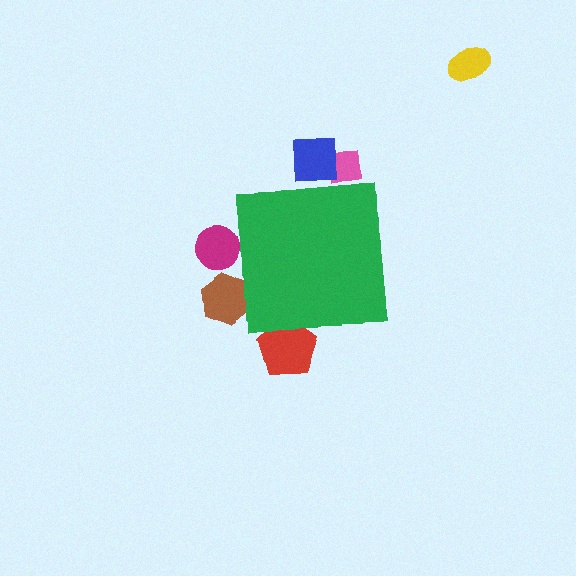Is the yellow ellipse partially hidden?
No, the yellow ellipse is fully visible.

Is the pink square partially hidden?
Yes, the pink square is partially hidden behind the green square.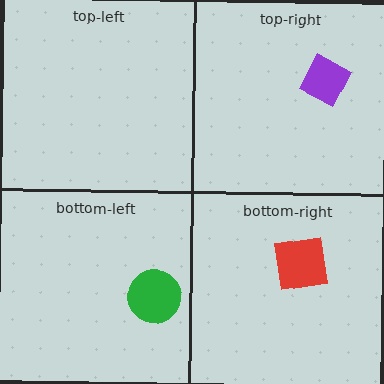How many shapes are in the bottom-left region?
1.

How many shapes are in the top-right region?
1.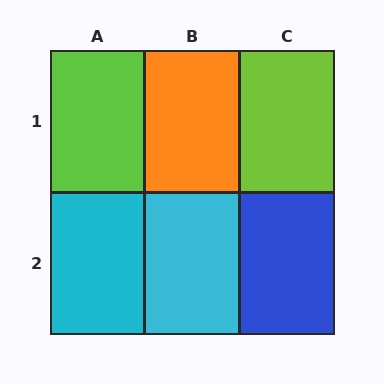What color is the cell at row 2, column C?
Blue.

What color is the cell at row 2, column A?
Cyan.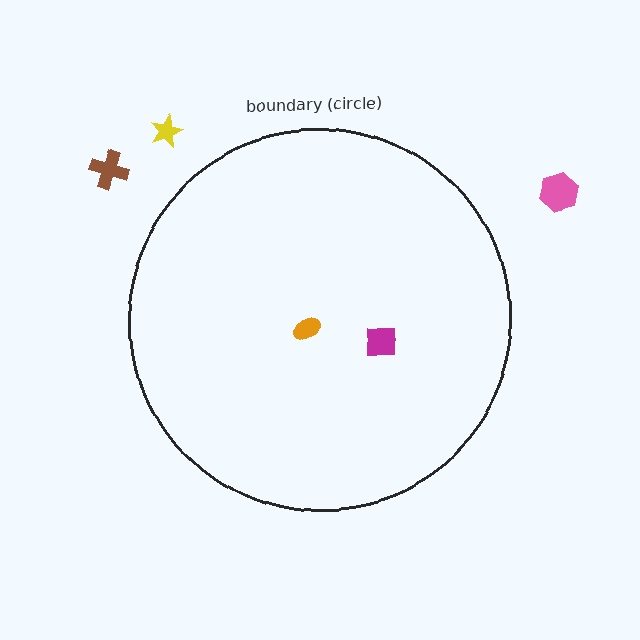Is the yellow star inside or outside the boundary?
Outside.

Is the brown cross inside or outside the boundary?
Outside.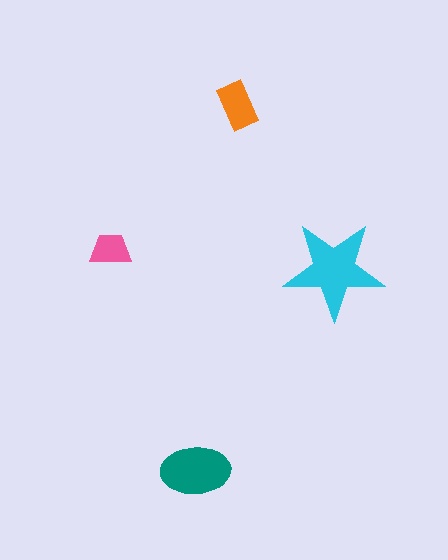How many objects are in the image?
There are 4 objects in the image.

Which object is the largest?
The cyan star.